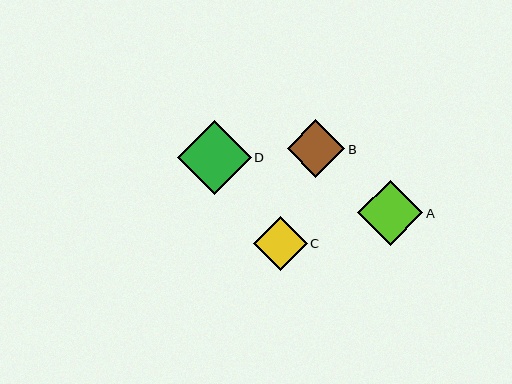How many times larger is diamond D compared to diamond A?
Diamond D is approximately 1.1 times the size of diamond A.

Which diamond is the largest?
Diamond D is the largest with a size of approximately 73 pixels.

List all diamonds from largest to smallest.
From largest to smallest: D, A, B, C.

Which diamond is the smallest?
Diamond C is the smallest with a size of approximately 53 pixels.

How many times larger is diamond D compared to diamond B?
Diamond D is approximately 1.3 times the size of diamond B.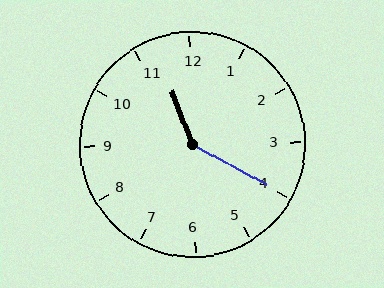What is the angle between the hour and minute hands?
Approximately 140 degrees.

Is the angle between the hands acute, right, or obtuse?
It is obtuse.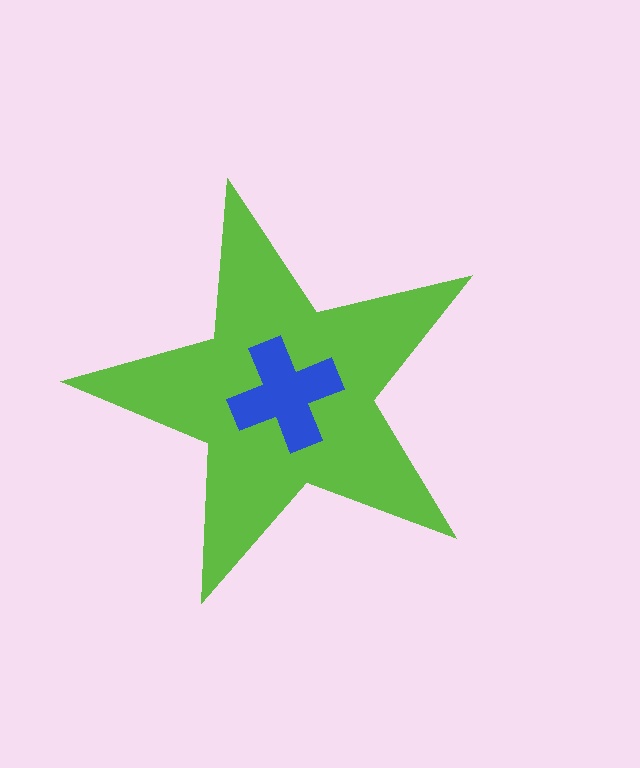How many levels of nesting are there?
2.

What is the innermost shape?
The blue cross.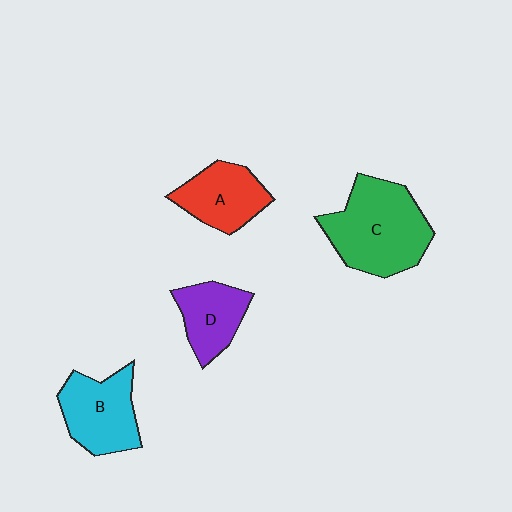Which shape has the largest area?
Shape C (green).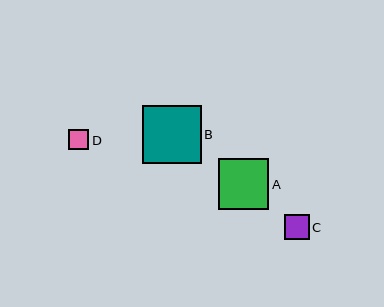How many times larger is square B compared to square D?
Square B is approximately 2.9 times the size of square D.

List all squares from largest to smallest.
From largest to smallest: B, A, C, D.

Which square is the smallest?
Square D is the smallest with a size of approximately 20 pixels.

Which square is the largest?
Square B is the largest with a size of approximately 59 pixels.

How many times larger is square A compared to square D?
Square A is approximately 2.5 times the size of square D.